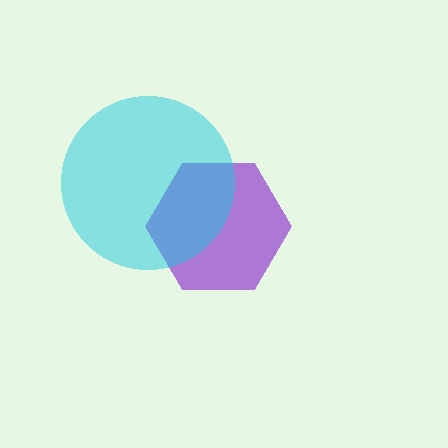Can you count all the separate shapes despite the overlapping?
Yes, there are 2 separate shapes.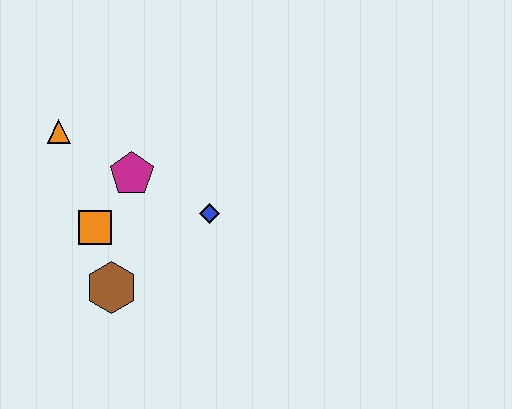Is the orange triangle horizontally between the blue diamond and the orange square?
No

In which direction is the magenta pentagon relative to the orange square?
The magenta pentagon is above the orange square.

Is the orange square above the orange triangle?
No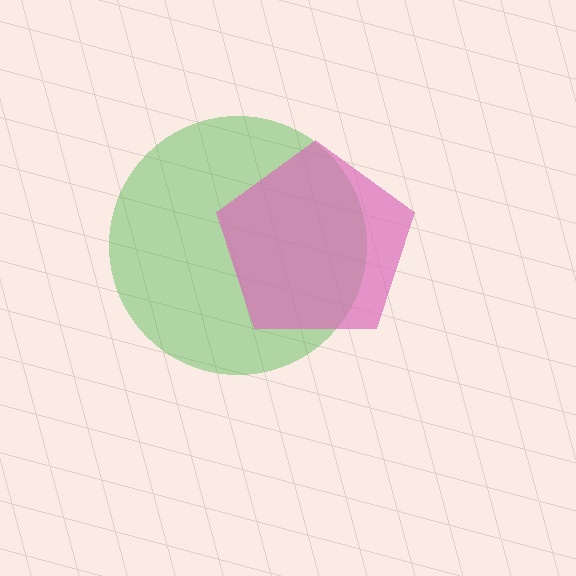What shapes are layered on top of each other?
The layered shapes are: a green circle, a pink pentagon.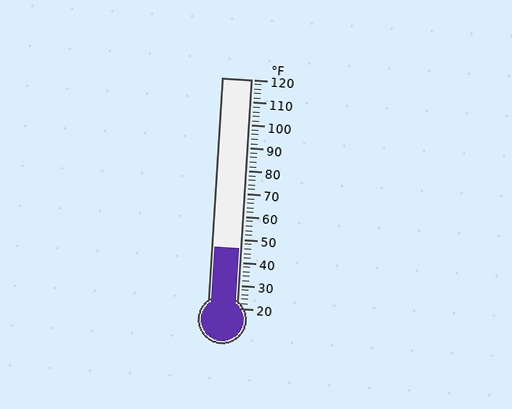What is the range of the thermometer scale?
The thermometer scale ranges from 20°F to 120°F.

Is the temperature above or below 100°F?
The temperature is below 100°F.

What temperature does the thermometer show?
The thermometer shows approximately 46°F.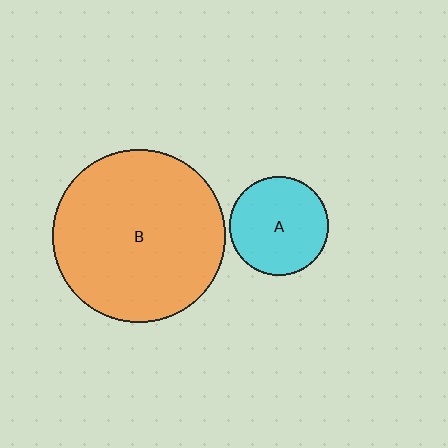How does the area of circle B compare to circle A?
Approximately 3.0 times.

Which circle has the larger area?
Circle B (orange).